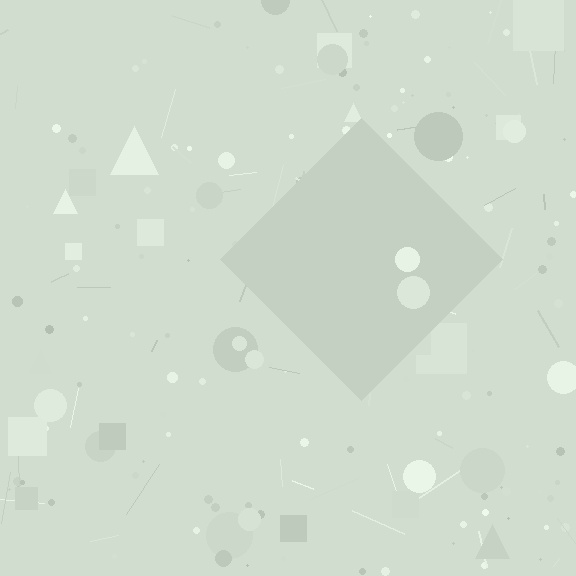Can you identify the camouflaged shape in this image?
The camouflaged shape is a diamond.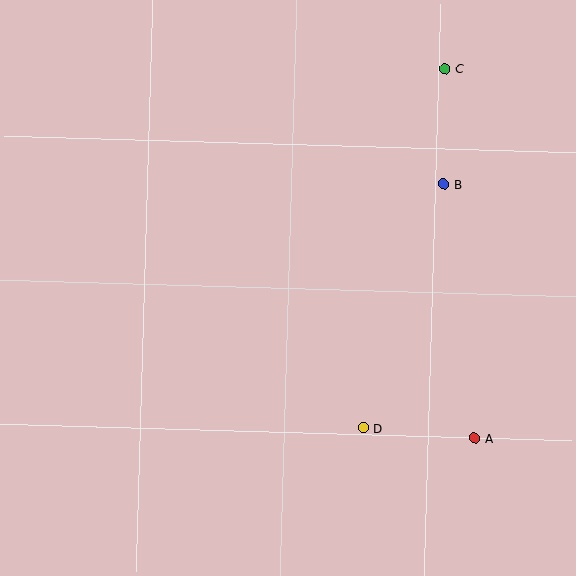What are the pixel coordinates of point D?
Point D is at (363, 428).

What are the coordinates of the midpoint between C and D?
The midpoint between C and D is at (404, 248).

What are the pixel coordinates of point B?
Point B is at (444, 184).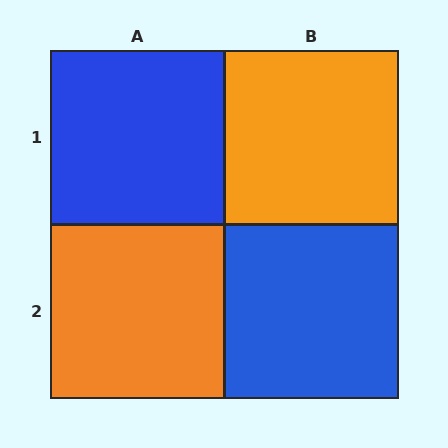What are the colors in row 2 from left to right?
Orange, blue.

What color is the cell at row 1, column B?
Orange.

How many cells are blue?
2 cells are blue.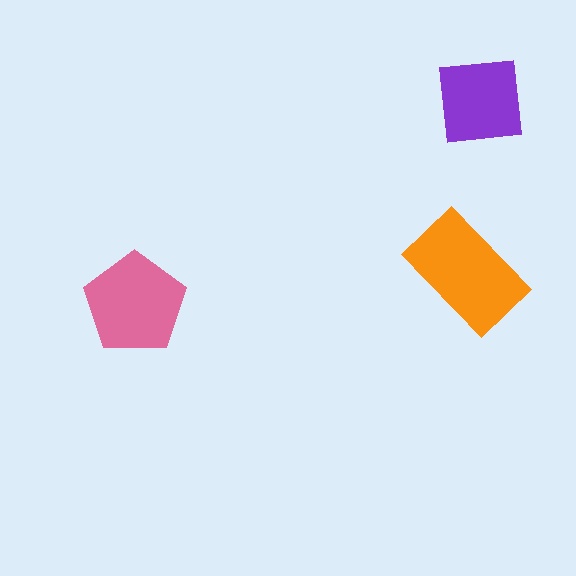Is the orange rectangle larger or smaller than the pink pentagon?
Larger.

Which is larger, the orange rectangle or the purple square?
The orange rectangle.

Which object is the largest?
The orange rectangle.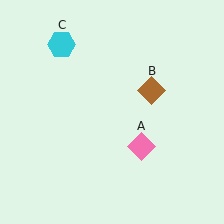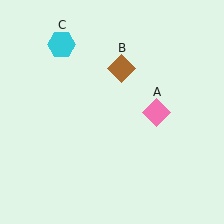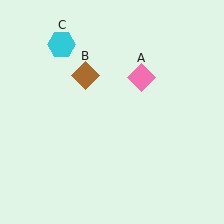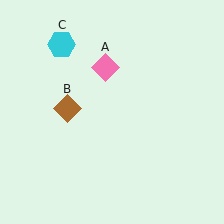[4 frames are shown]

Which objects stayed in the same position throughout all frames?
Cyan hexagon (object C) remained stationary.